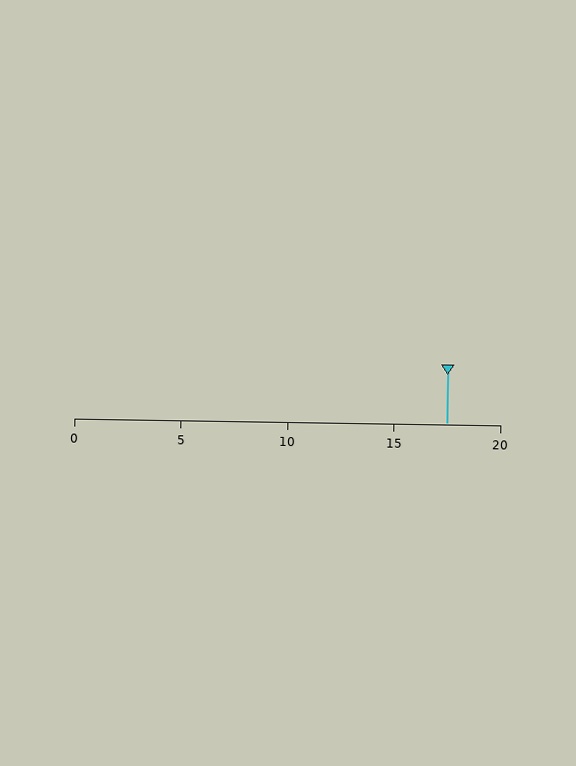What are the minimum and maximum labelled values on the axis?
The axis runs from 0 to 20.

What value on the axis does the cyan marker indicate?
The marker indicates approximately 17.5.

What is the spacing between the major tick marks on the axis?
The major ticks are spaced 5 apart.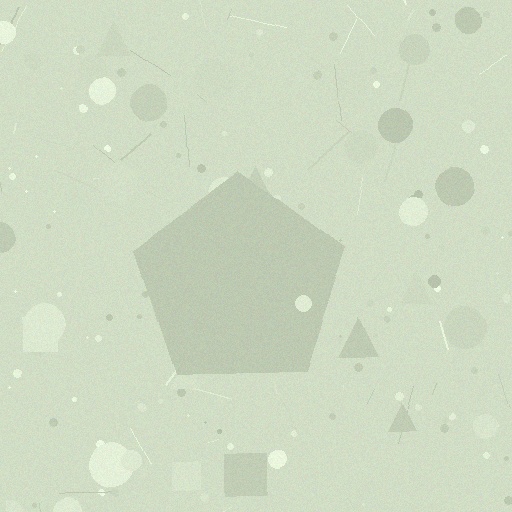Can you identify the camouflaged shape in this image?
The camouflaged shape is a pentagon.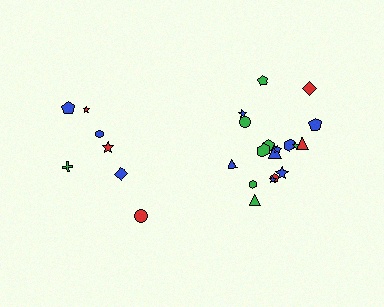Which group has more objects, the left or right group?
The right group.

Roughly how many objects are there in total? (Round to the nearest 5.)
Roughly 25 objects in total.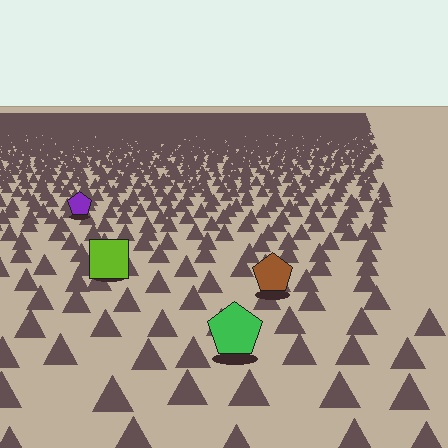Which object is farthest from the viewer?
The purple pentagon is farthest from the viewer. It appears smaller and the ground texture around it is denser.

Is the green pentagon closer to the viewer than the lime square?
Yes. The green pentagon is closer — you can tell from the texture gradient: the ground texture is coarser near it.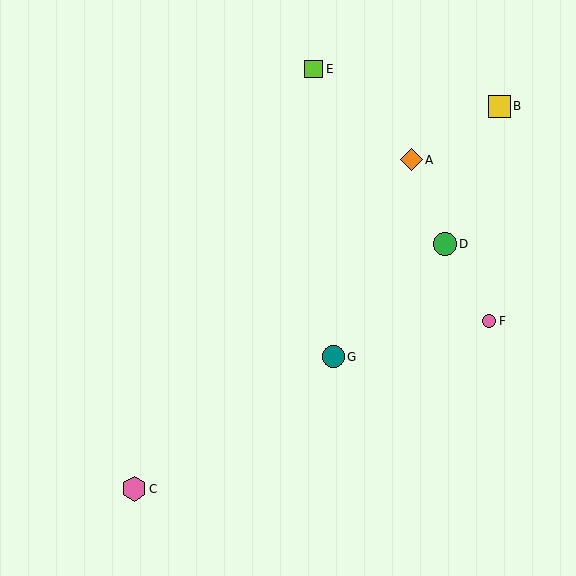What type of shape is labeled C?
Shape C is a pink hexagon.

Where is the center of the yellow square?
The center of the yellow square is at (499, 106).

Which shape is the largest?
The pink hexagon (labeled C) is the largest.